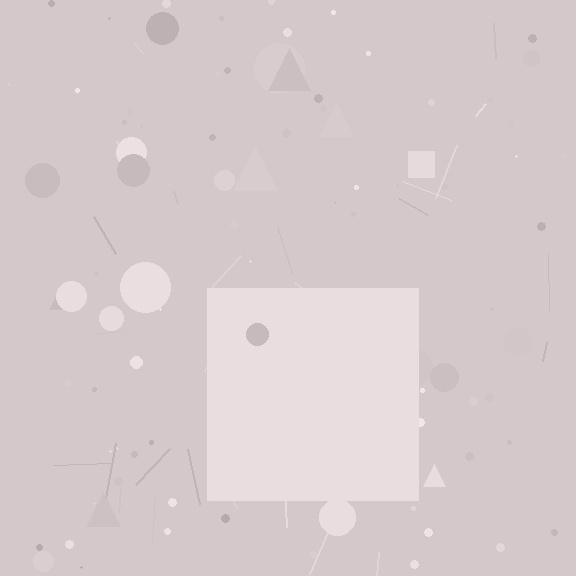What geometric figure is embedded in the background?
A square is embedded in the background.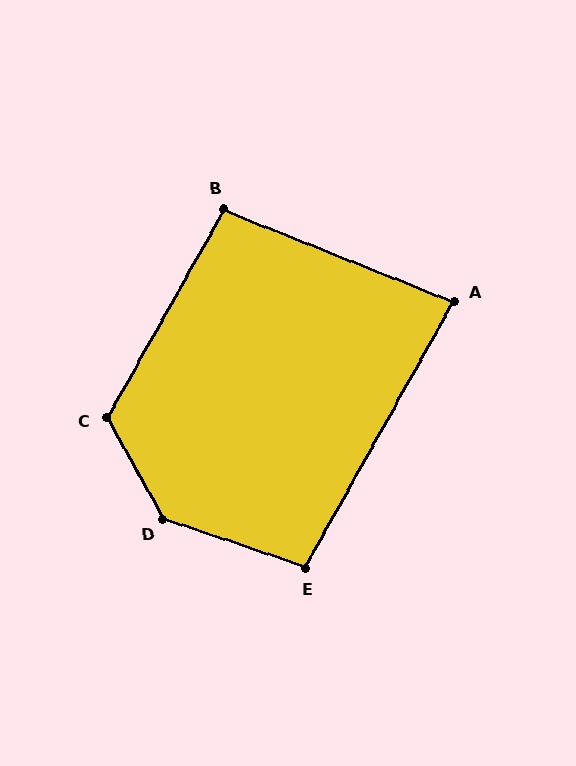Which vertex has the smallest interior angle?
A, at approximately 83 degrees.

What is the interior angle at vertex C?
Approximately 121 degrees (obtuse).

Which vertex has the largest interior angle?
D, at approximately 138 degrees.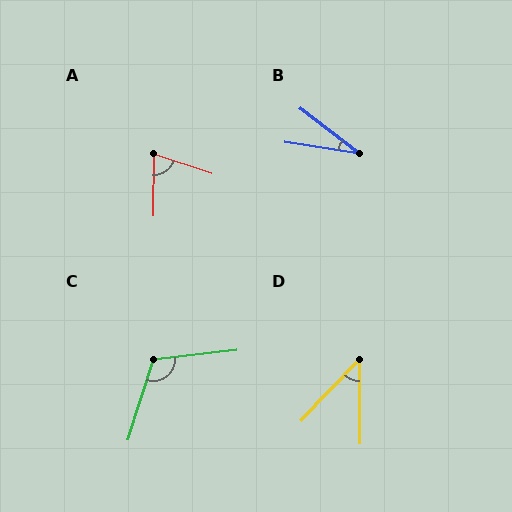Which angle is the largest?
C, at approximately 114 degrees.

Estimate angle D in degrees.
Approximately 44 degrees.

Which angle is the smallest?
B, at approximately 29 degrees.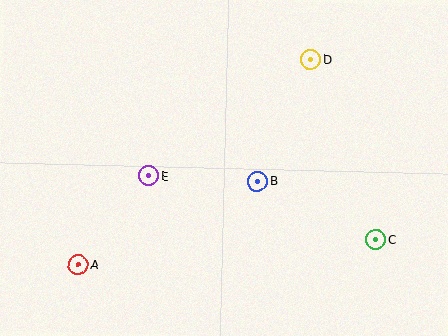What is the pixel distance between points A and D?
The distance between A and D is 310 pixels.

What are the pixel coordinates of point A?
Point A is at (78, 265).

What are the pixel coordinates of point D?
Point D is at (311, 59).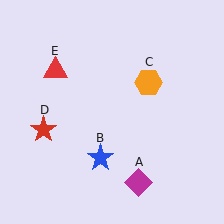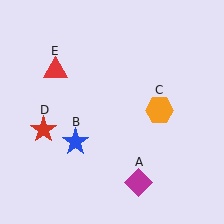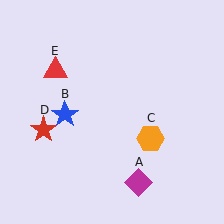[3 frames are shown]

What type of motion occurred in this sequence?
The blue star (object B), orange hexagon (object C) rotated clockwise around the center of the scene.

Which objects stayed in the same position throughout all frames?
Magenta diamond (object A) and red star (object D) and red triangle (object E) remained stationary.